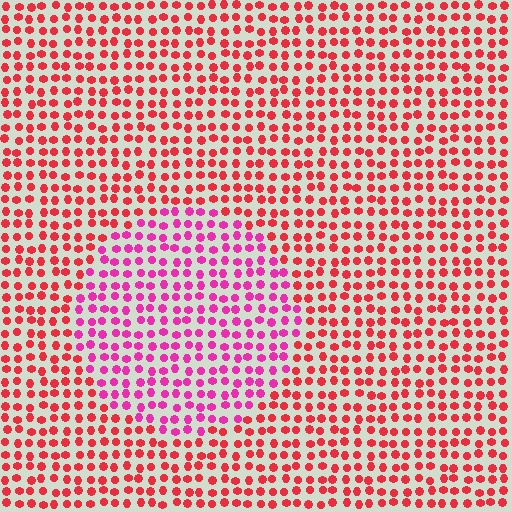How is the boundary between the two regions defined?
The boundary is defined purely by a slight shift in hue (about 36 degrees). Spacing, size, and orientation are identical on both sides.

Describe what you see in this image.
The image is filled with small red elements in a uniform arrangement. A circle-shaped region is visible where the elements are tinted to a slightly different hue, forming a subtle color boundary.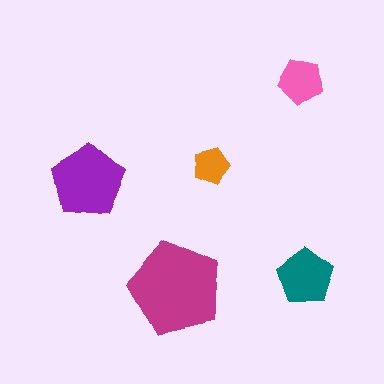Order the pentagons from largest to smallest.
the magenta one, the purple one, the teal one, the pink one, the orange one.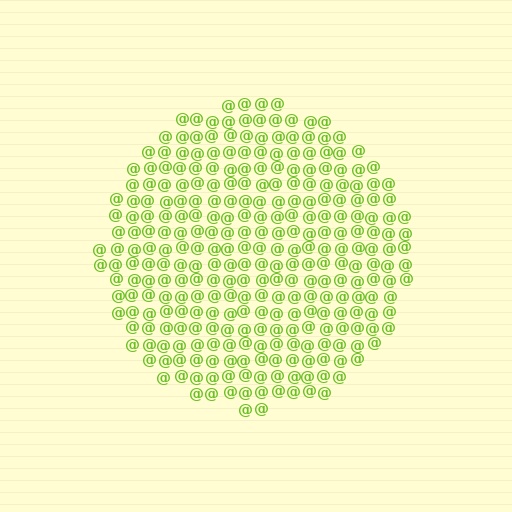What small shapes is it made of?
It is made of small at signs.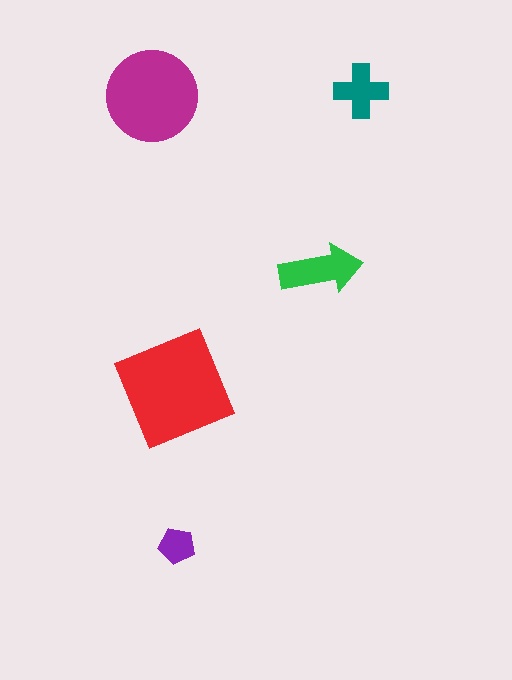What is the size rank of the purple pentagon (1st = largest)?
5th.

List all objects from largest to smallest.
The red square, the magenta circle, the green arrow, the teal cross, the purple pentagon.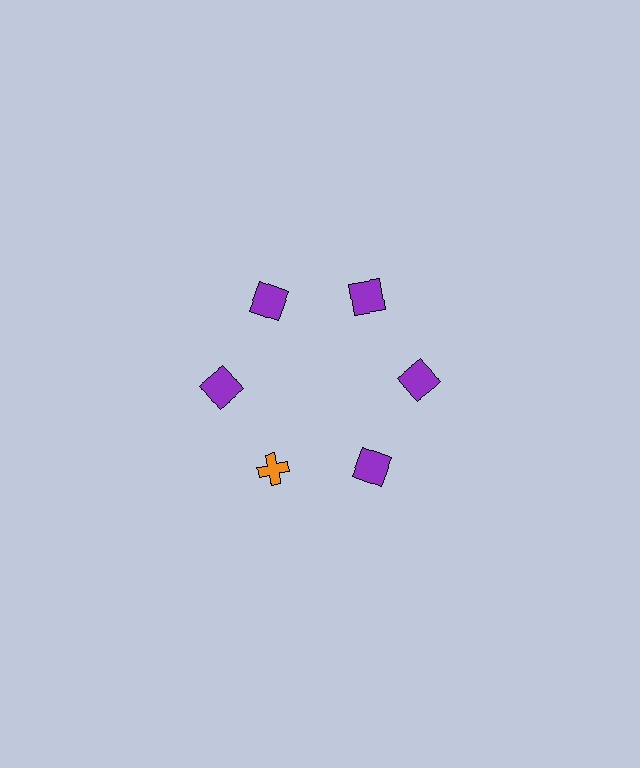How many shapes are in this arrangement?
There are 6 shapes arranged in a ring pattern.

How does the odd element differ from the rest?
It differs in both color (orange instead of purple) and shape (cross instead of square).